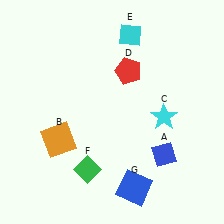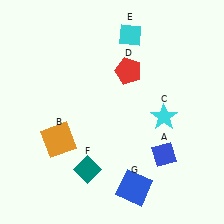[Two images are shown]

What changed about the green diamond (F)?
In Image 1, F is green. In Image 2, it changed to teal.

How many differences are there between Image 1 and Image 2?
There is 1 difference between the two images.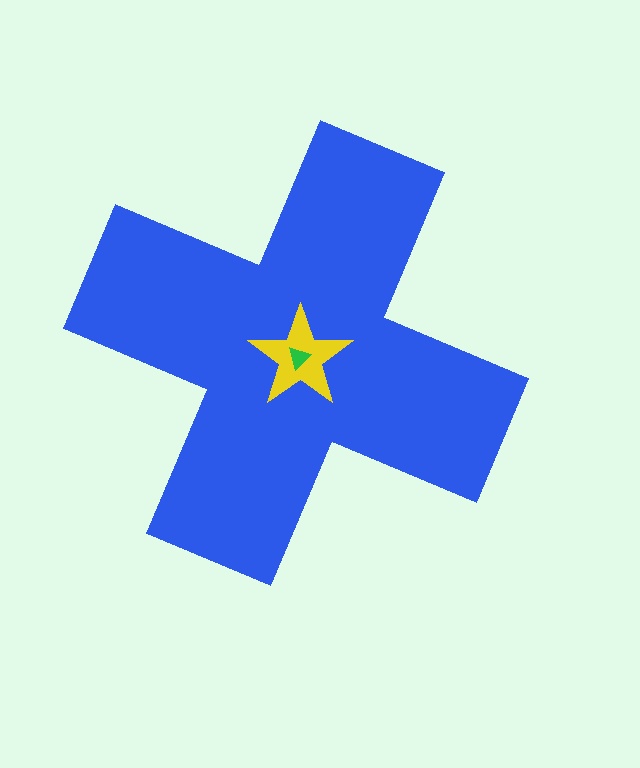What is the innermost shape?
The green triangle.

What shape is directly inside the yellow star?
The green triangle.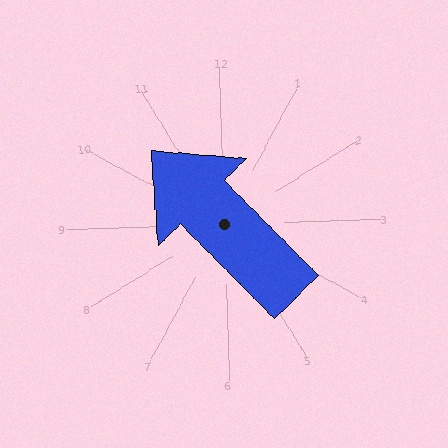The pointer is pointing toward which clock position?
Roughly 11 o'clock.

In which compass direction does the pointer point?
Northwest.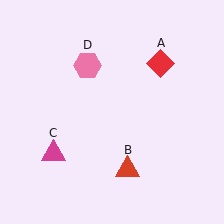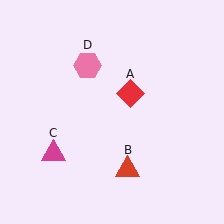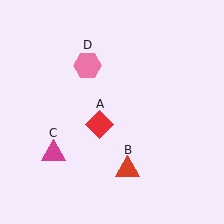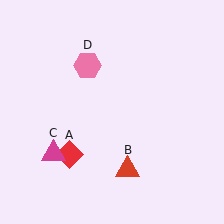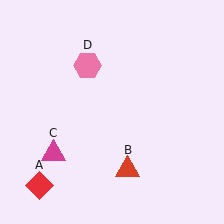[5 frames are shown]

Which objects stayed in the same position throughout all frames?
Red triangle (object B) and magenta triangle (object C) and pink hexagon (object D) remained stationary.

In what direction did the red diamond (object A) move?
The red diamond (object A) moved down and to the left.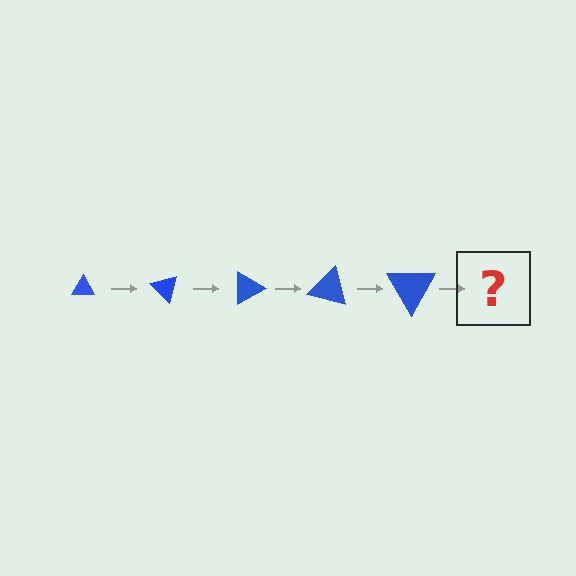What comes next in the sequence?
The next element should be a triangle, larger than the previous one and rotated 225 degrees from the start.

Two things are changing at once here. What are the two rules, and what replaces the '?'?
The two rules are that the triangle grows larger each step and it rotates 45 degrees each step. The '?' should be a triangle, larger than the previous one and rotated 225 degrees from the start.